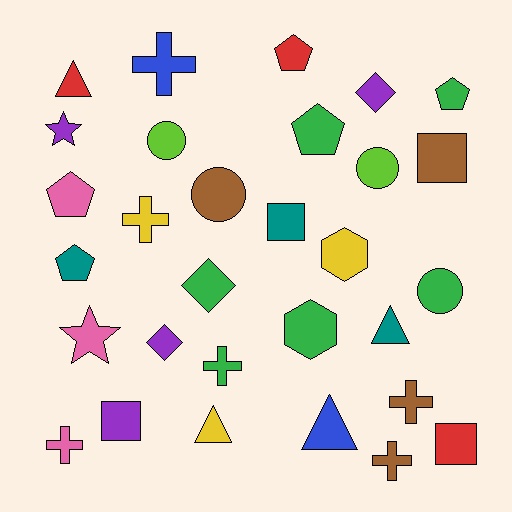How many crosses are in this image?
There are 6 crosses.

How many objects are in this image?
There are 30 objects.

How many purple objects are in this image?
There are 4 purple objects.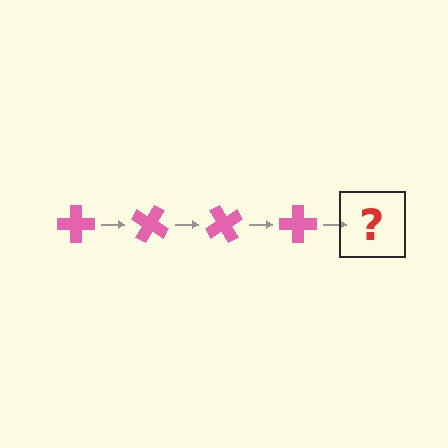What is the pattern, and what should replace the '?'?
The pattern is that the cross rotates 30 degrees each step. The '?' should be a pink cross rotated 120 degrees.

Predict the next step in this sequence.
The next step is a pink cross rotated 120 degrees.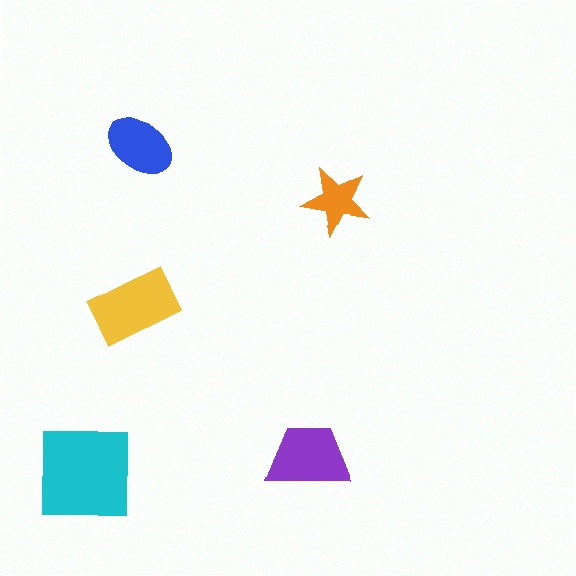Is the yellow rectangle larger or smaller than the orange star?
Larger.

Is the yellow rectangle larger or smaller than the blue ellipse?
Larger.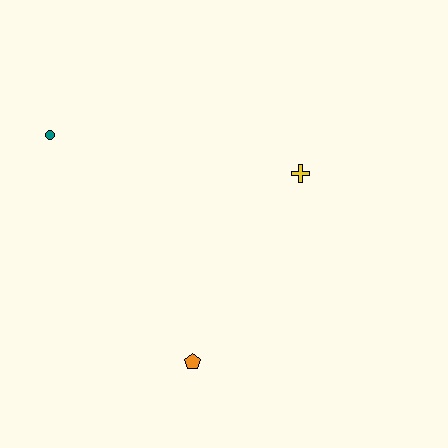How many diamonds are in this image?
There are no diamonds.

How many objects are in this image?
There are 3 objects.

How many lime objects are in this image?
There are no lime objects.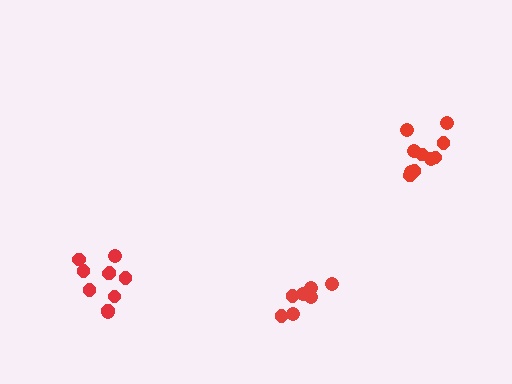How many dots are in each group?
Group 1: 10 dots, Group 2: 7 dots, Group 3: 10 dots (27 total).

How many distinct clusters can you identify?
There are 3 distinct clusters.